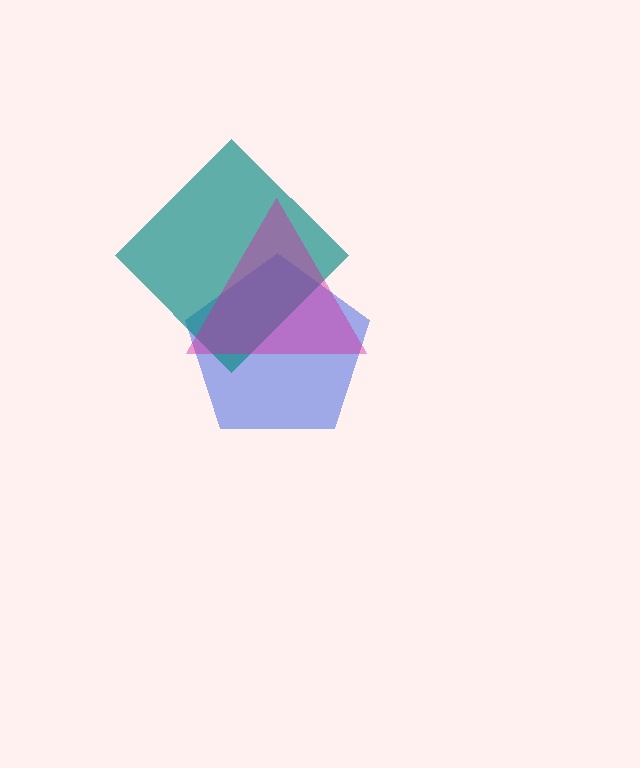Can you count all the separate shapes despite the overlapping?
Yes, there are 3 separate shapes.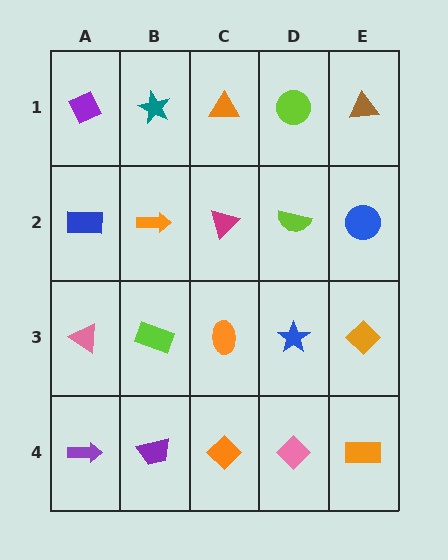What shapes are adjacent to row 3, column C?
A magenta triangle (row 2, column C), an orange diamond (row 4, column C), a lime rectangle (row 3, column B), a blue star (row 3, column D).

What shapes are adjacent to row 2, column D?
A lime circle (row 1, column D), a blue star (row 3, column D), a magenta triangle (row 2, column C), a blue circle (row 2, column E).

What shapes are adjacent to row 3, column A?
A blue rectangle (row 2, column A), a purple arrow (row 4, column A), a lime rectangle (row 3, column B).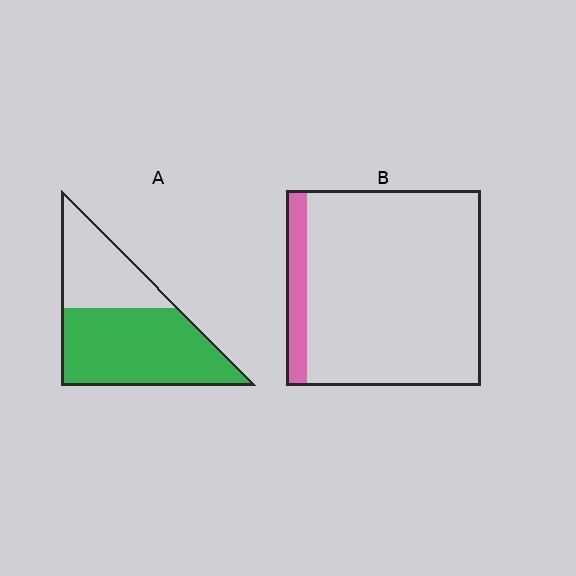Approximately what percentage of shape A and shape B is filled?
A is approximately 65% and B is approximately 10%.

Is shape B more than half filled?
No.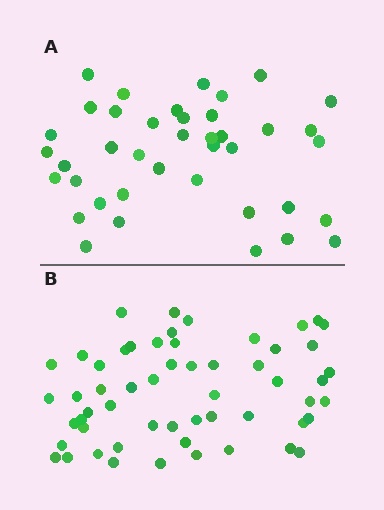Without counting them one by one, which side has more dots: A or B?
Region B (the bottom region) has more dots.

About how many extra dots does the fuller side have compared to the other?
Region B has approximately 15 more dots than region A.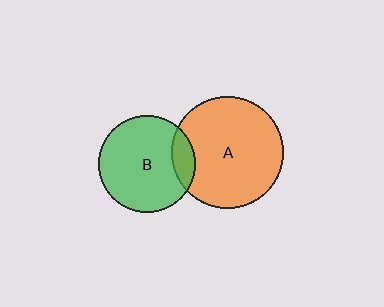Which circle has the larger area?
Circle A (orange).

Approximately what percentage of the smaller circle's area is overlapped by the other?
Approximately 15%.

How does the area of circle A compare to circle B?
Approximately 1.3 times.